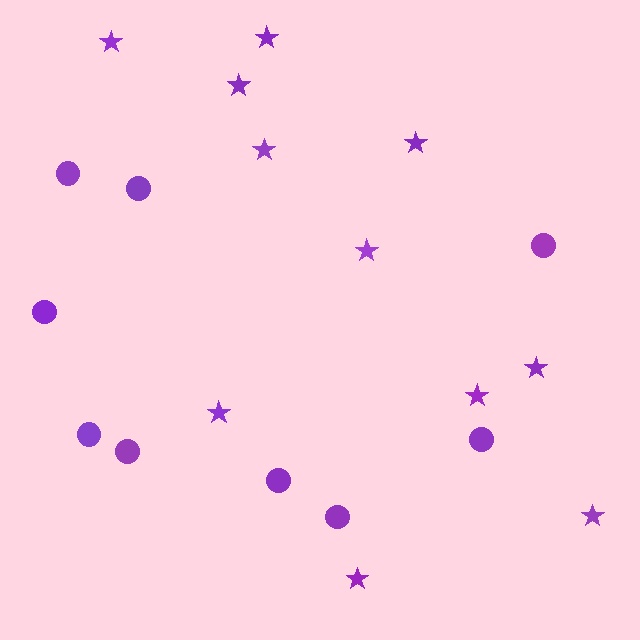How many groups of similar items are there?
There are 2 groups: one group of stars (11) and one group of circles (9).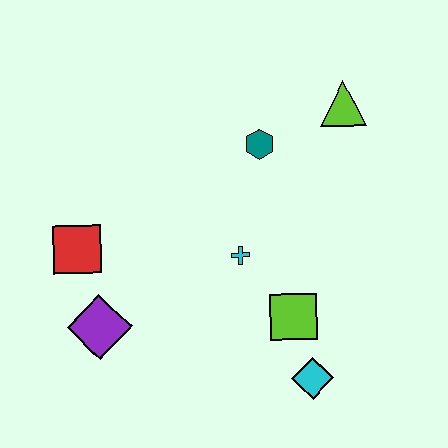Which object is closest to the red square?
The purple diamond is closest to the red square.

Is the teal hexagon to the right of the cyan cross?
Yes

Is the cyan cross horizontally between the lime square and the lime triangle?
No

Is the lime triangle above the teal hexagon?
Yes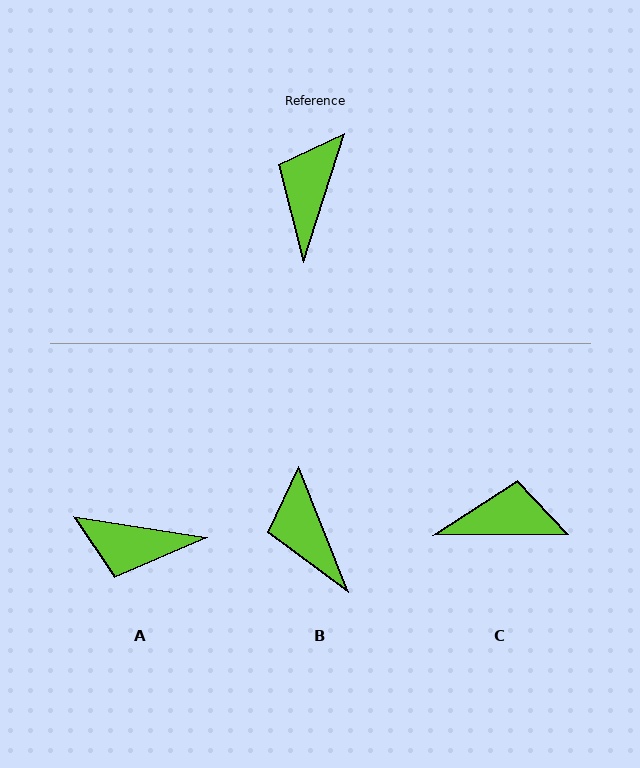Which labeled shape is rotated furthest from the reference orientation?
A, about 99 degrees away.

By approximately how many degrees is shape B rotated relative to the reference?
Approximately 39 degrees counter-clockwise.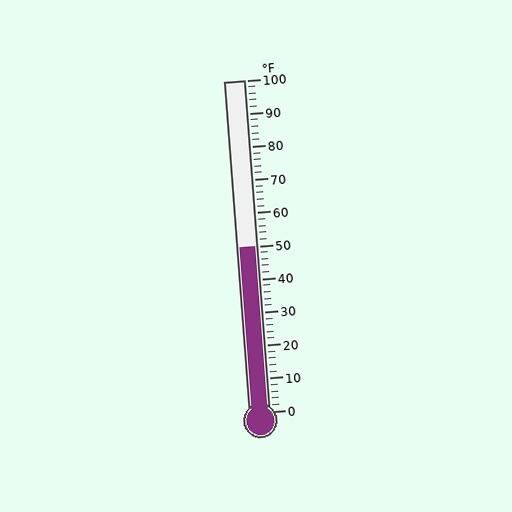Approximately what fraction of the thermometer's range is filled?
The thermometer is filled to approximately 50% of its range.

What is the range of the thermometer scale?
The thermometer scale ranges from 0°F to 100°F.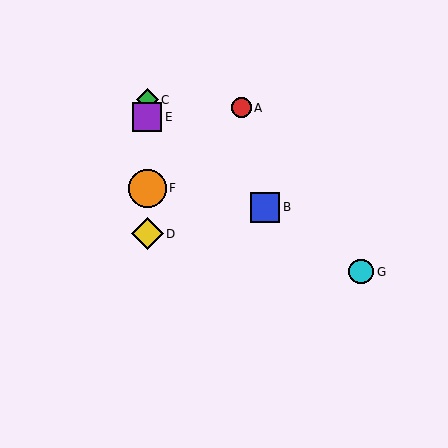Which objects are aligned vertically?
Objects C, D, E, F are aligned vertically.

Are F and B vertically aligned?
No, F is at x≈147 and B is at x≈265.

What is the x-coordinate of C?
Object C is at x≈147.